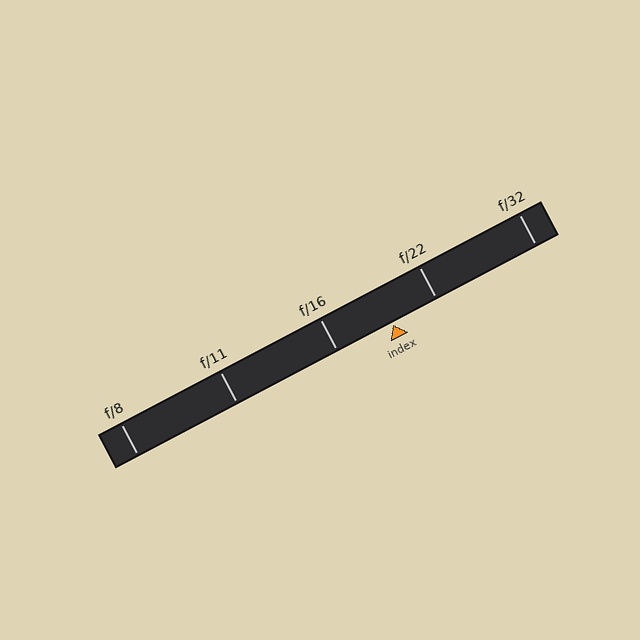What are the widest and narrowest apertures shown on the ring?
The widest aperture shown is f/8 and the narrowest is f/32.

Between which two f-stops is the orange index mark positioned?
The index mark is between f/16 and f/22.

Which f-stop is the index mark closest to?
The index mark is closest to f/22.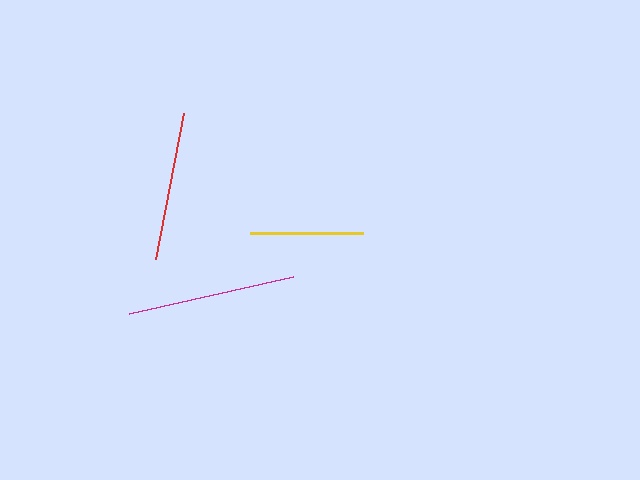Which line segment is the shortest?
The yellow line is the shortest at approximately 114 pixels.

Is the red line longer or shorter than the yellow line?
The red line is longer than the yellow line.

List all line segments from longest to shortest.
From longest to shortest: magenta, red, yellow.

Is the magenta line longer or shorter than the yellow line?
The magenta line is longer than the yellow line.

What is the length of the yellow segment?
The yellow segment is approximately 114 pixels long.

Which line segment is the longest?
The magenta line is the longest at approximately 168 pixels.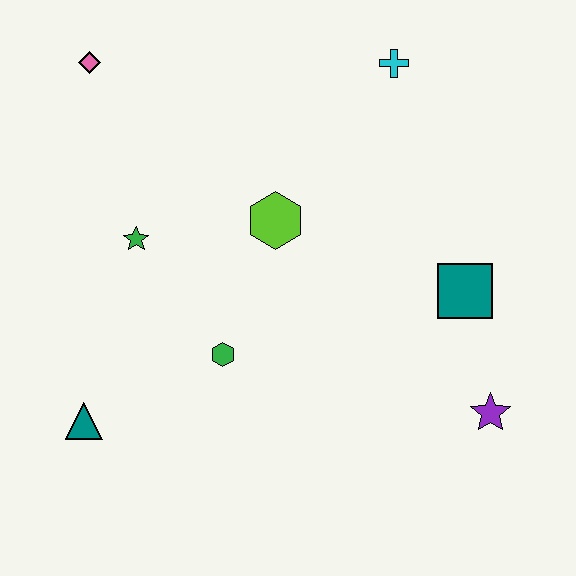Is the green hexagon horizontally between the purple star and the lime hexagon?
No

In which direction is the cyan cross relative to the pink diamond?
The cyan cross is to the right of the pink diamond.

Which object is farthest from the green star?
The purple star is farthest from the green star.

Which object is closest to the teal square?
The purple star is closest to the teal square.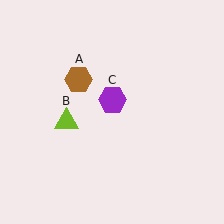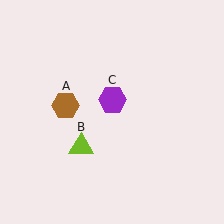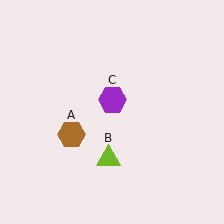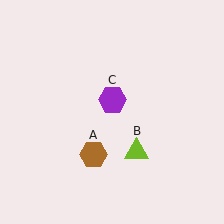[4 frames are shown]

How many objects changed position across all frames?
2 objects changed position: brown hexagon (object A), lime triangle (object B).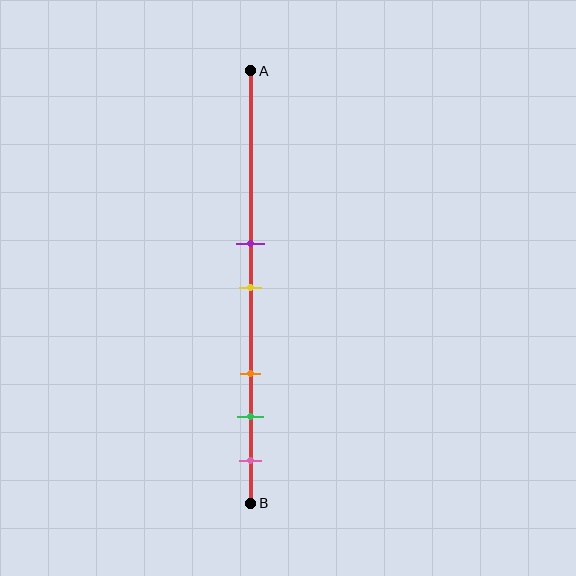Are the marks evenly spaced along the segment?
No, the marks are not evenly spaced.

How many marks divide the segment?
There are 5 marks dividing the segment.